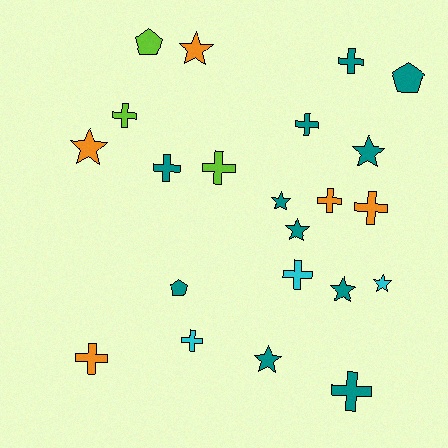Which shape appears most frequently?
Cross, with 11 objects.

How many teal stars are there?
There are 5 teal stars.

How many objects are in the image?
There are 22 objects.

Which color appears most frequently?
Teal, with 11 objects.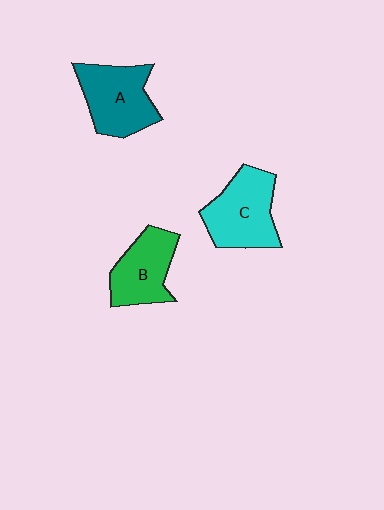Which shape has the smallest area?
Shape B (green).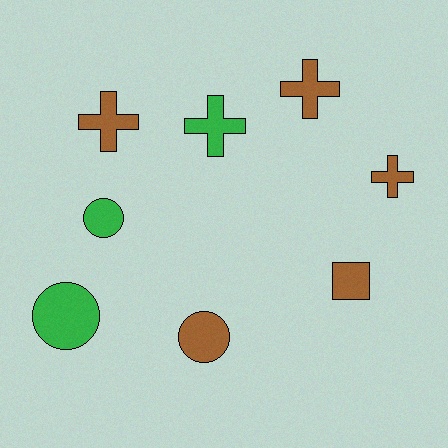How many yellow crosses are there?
There are no yellow crosses.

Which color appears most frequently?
Brown, with 5 objects.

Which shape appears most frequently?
Cross, with 4 objects.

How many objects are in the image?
There are 8 objects.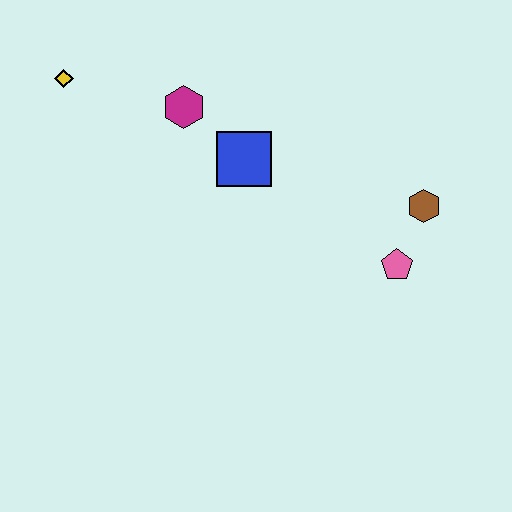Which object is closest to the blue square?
The magenta hexagon is closest to the blue square.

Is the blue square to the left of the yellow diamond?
No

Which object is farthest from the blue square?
The yellow diamond is farthest from the blue square.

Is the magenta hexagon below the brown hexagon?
No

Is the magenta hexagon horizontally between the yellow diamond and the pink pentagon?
Yes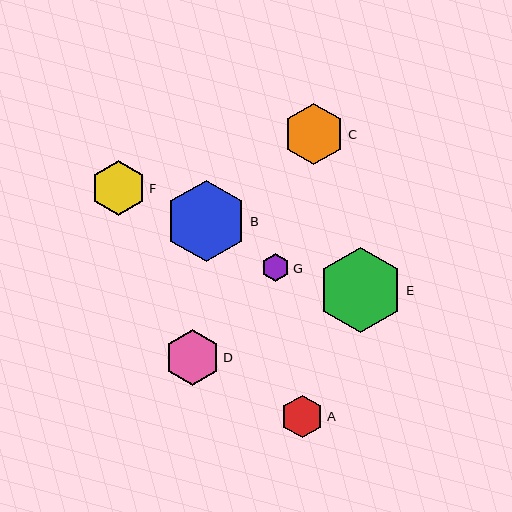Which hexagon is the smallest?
Hexagon G is the smallest with a size of approximately 28 pixels.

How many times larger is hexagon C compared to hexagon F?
Hexagon C is approximately 1.1 times the size of hexagon F.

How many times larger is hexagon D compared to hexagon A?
Hexagon D is approximately 1.3 times the size of hexagon A.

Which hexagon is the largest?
Hexagon E is the largest with a size of approximately 86 pixels.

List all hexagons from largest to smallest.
From largest to smallest: E, B, C, D, F, A, G.